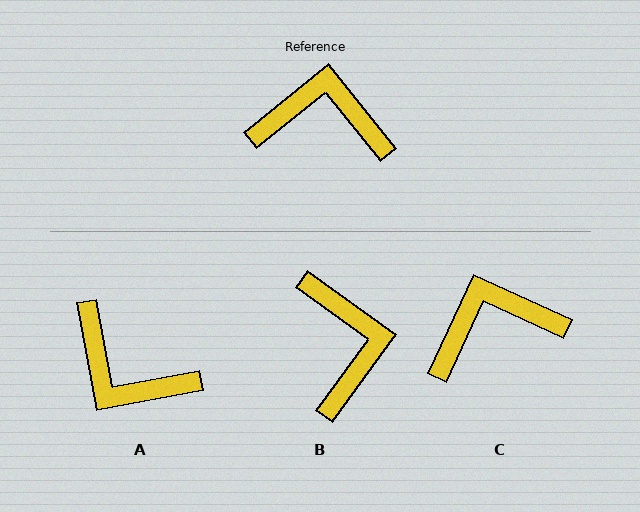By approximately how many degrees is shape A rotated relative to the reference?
Approximately 152 degrees counter-clockwise.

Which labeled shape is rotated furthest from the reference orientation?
A, about 152 degrees away.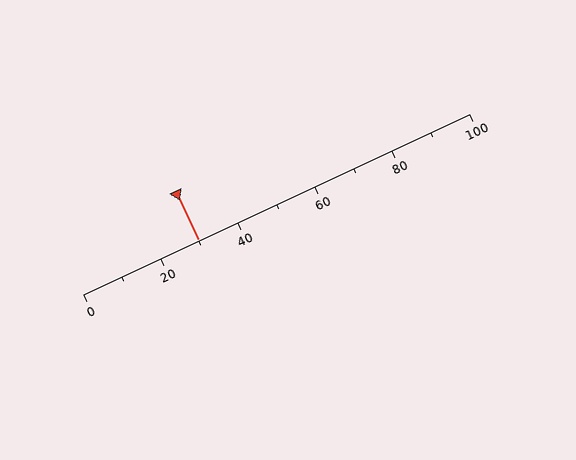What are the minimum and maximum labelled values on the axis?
The axis runs from 0 to 100.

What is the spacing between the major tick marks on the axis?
The major ticks are spaced 20 apart.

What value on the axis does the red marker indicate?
The marker indicates approximately 30.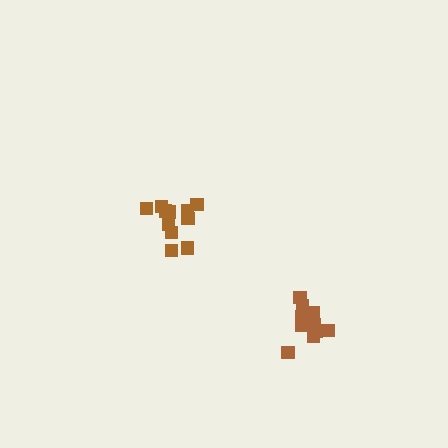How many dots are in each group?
Group 1: 11 dots, Group 2: 11 dots (22 total).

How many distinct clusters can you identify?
There are 2 distinct clusters.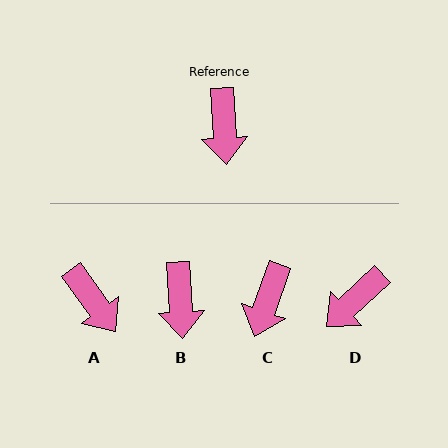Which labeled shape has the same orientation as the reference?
B.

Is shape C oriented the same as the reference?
No, it is off by about 23 degrees.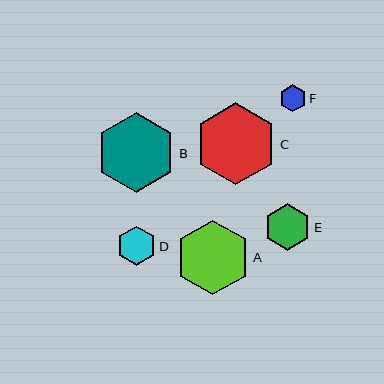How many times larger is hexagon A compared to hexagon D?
Hexagon A is approximately 1.9 times the size of hexagon D.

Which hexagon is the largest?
Hexagon C is the largest with a size of approximately 82 pixels.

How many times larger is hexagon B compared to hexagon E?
Hexagon B is approximately 1.7 times the size of hexagon E.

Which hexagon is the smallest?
Hexagon F is the smallest with a size of approximately 27 pixels.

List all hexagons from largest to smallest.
From largest to smallest: C, B, A, E, D, F.